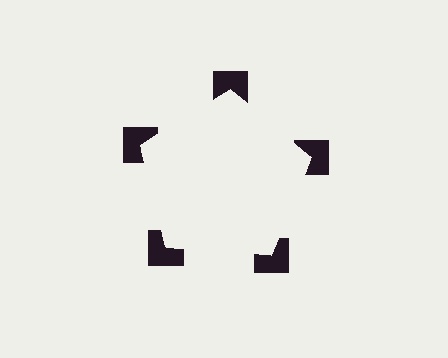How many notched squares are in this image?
There are 5 — one at each vertex of the illusory pentagon.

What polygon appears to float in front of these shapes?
An illusory pentagon — its edges are inferred from the aligned wedge cuts in the notched squares, not physically drawn.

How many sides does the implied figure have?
5 sides.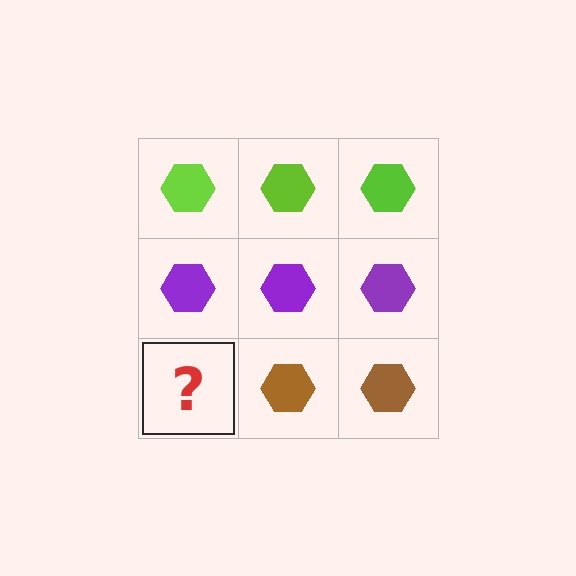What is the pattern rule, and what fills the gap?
The rule is that each row has a consistent color. The gap should be filled with a brown hexagon.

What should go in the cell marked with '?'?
The missing cell should contain a brown hexagon.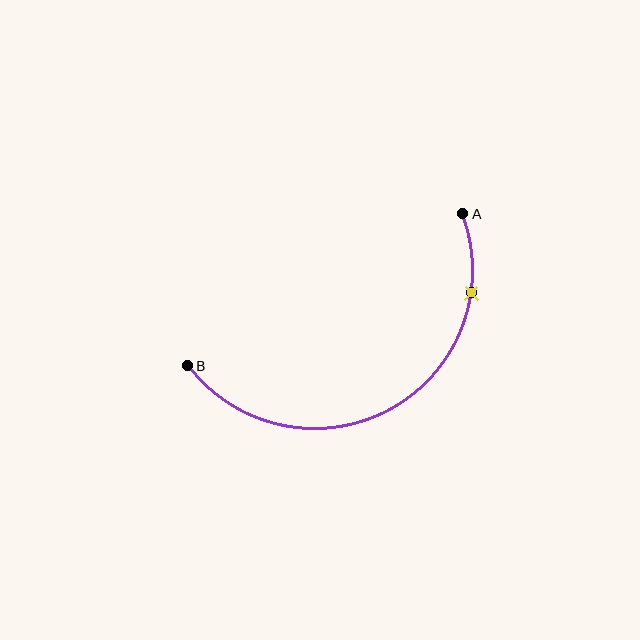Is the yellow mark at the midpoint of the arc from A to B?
No. The yellow mark lies on the arc but is closer to endpoint A. The arc midpoint would be at the point on the curve equidistant along the arc from both A and B.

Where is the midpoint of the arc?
The arc midpoint is the point on the curve farthest from the straight line joining A and B. It sits below that line.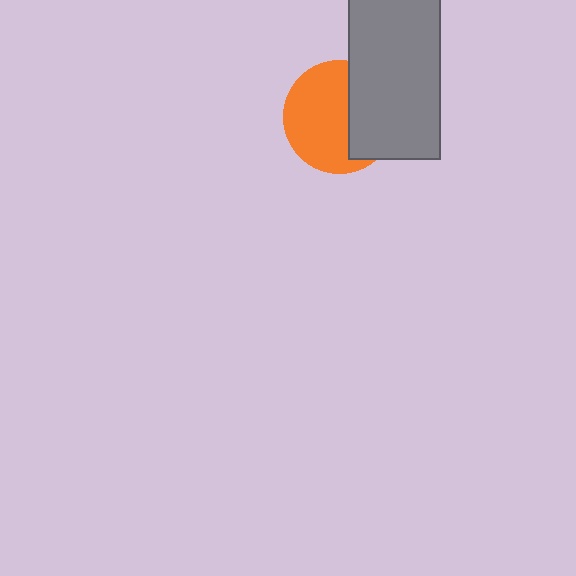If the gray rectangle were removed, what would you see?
You would see the complete orange circle.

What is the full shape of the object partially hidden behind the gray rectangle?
The partially hidden object is an orange circle.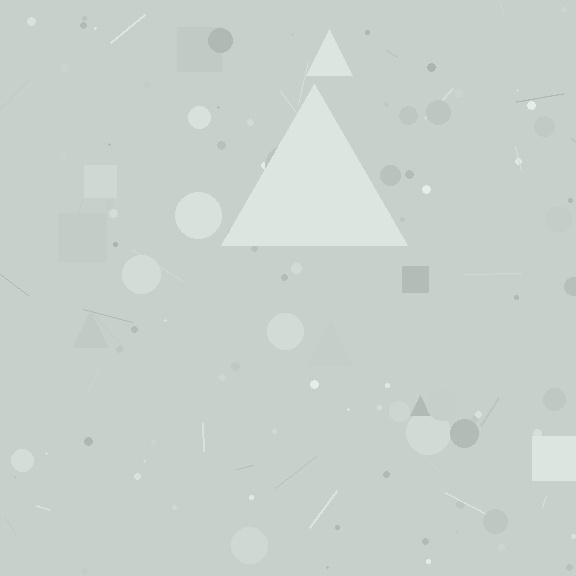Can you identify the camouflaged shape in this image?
The camouflaged shape is a triangle.